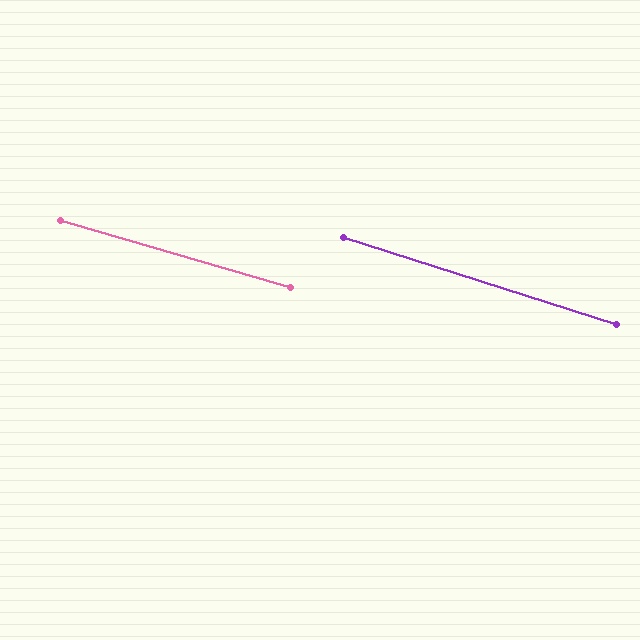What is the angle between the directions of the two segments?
Approximately 1 degree.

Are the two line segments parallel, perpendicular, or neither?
Parallel — their directions differ by only 1.4°.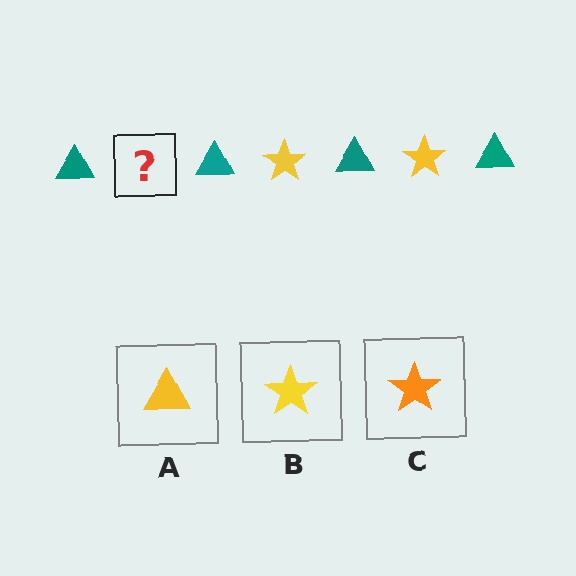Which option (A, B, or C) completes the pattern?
B.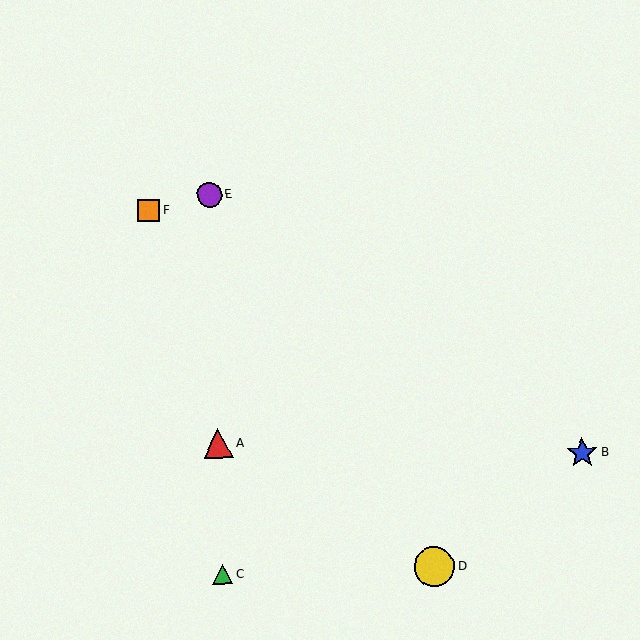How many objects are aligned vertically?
3 objects (A, C, E) are aligned vertically.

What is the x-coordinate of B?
Object B is at x≈582.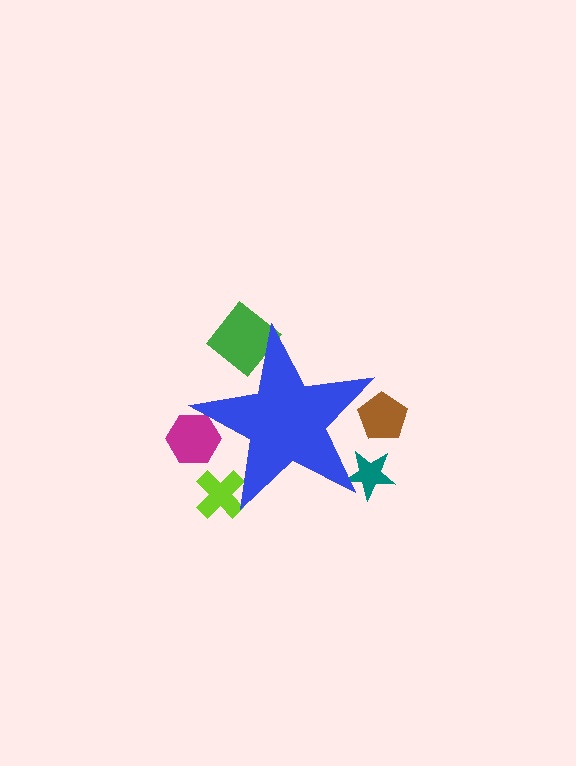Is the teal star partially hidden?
Yes, the teal star is partially hidden behind the blue star.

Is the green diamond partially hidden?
Yes, the green diamond is partially hidden behind the blue star.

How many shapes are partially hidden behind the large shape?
5 shapes are partially hidden.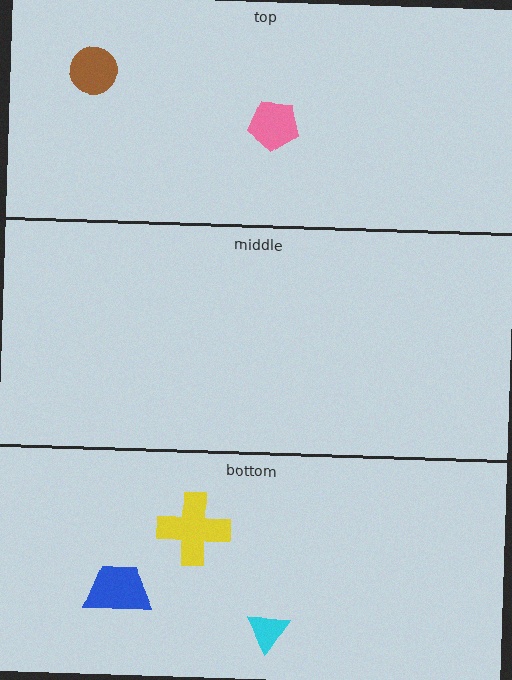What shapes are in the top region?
The pink pentagon, the brown circle.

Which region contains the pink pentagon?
The top region.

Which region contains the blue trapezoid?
The bottom region.